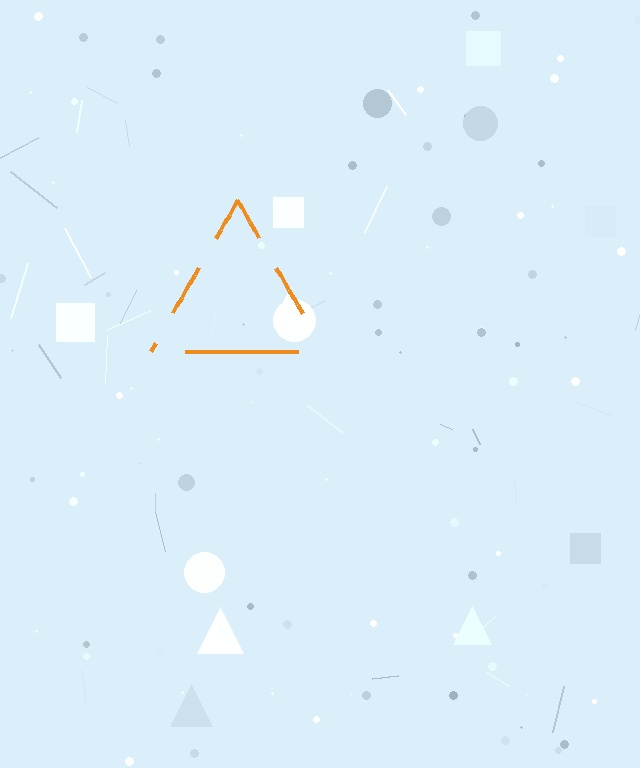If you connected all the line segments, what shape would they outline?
They would outline a triangle.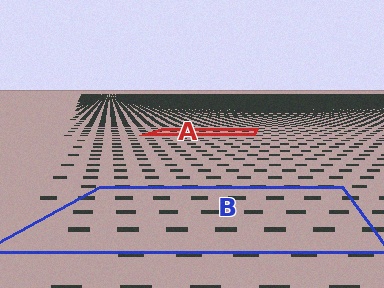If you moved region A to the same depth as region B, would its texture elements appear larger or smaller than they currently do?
They would appear larger. At a closer depth, the same texture elements are projected at a bigger on-screen size.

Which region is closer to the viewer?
Region B is closer. The texture elements there are larger and more spread out.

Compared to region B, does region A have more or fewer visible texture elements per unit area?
Region A has more texture elements per unit area — they are packed more densely because it is farther away.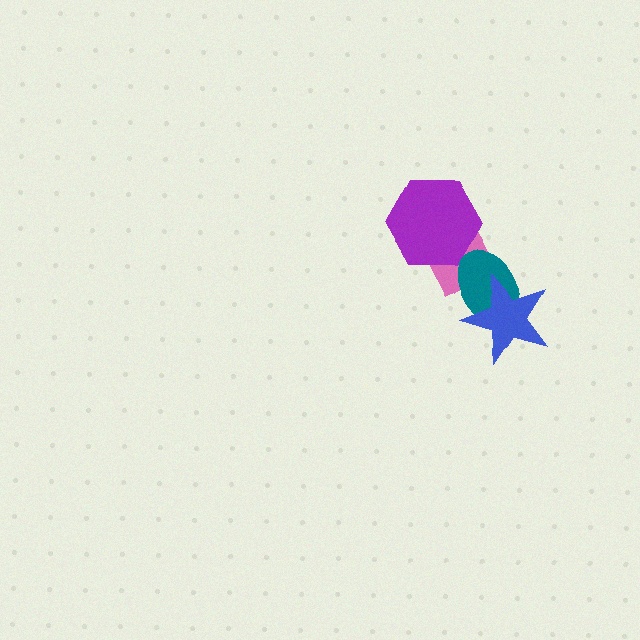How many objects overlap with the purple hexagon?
1 object overlaps with the purple hexagon.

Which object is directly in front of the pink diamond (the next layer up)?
The purple hexagon is directly in front of the pink diamond.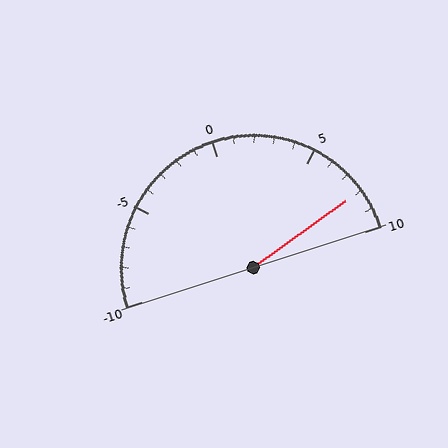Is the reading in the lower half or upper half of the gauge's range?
The reading is in the upper half of the range (-10 to 10).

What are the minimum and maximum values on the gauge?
The gauge ranges from -10 to 10.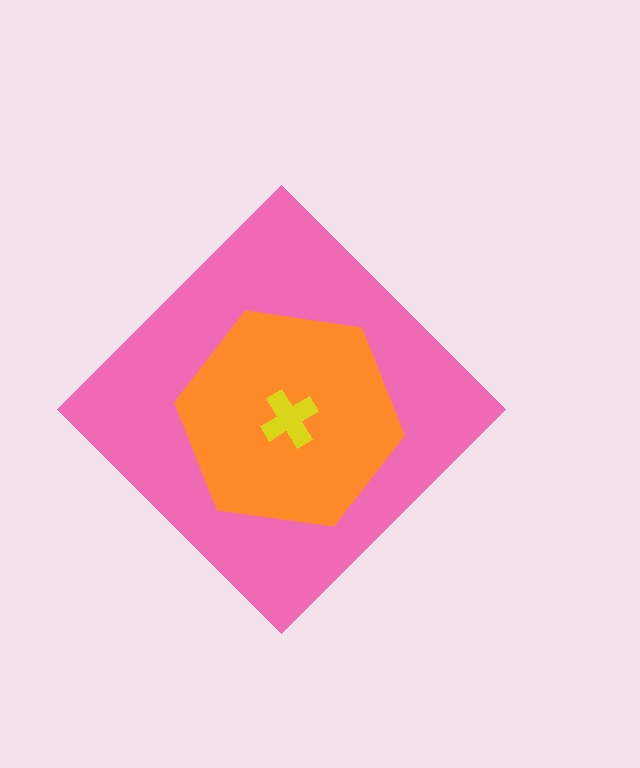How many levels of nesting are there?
3.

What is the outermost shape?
The pink diamond.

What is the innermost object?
The yellow cross.